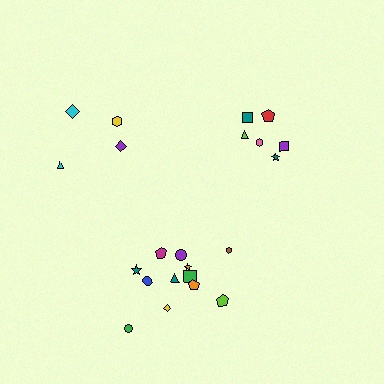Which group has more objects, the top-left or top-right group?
The top-right group.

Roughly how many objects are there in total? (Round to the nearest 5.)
Roughly 20 objects in total.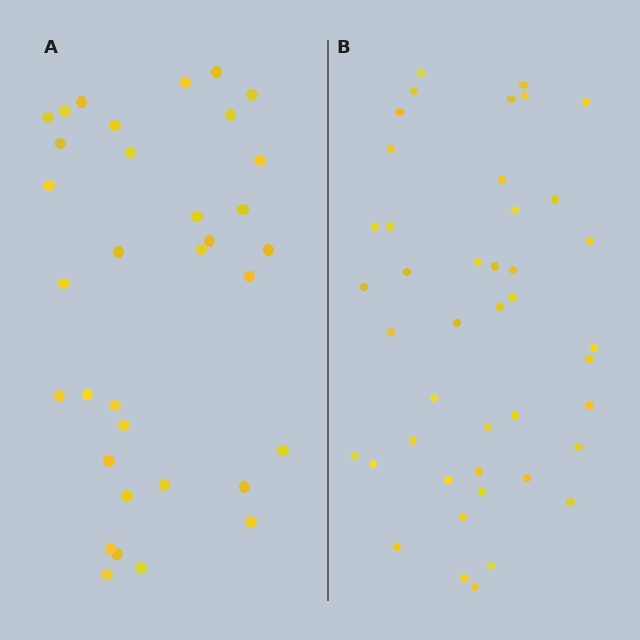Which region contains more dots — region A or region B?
Region B (the right region) has more dots.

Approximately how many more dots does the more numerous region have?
Region B has roughly 8 or so more dots than region A.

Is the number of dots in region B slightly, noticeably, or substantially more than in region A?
Region B has noticeably more, but not dramatically so. The ratio is roughly 1.3 to 1.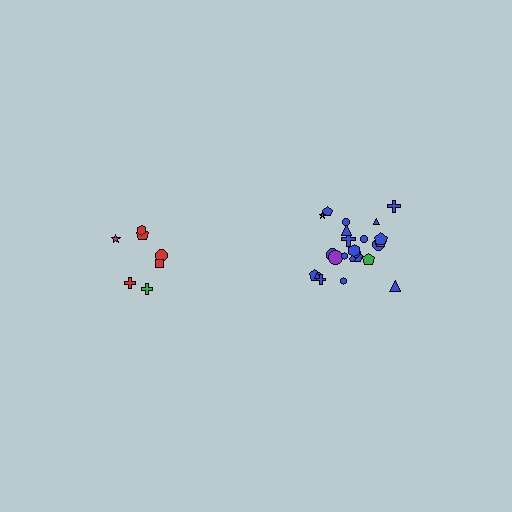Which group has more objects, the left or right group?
The right group.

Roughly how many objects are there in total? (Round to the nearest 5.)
Roughly 30 objects in total.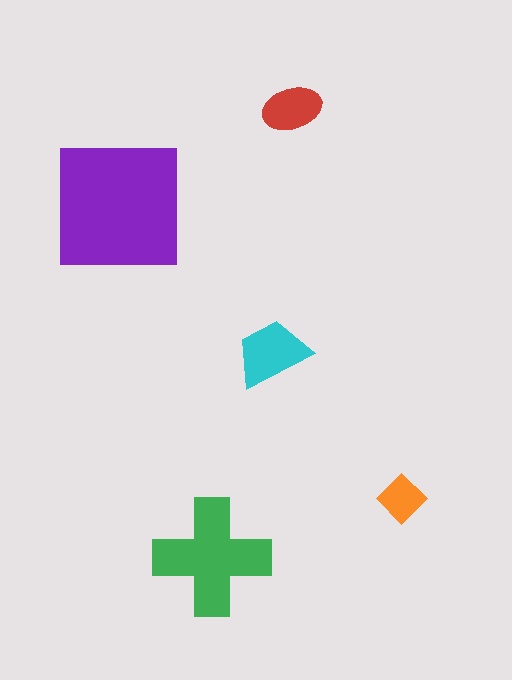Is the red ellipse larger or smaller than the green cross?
Smaller.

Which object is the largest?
The purple square.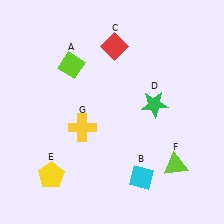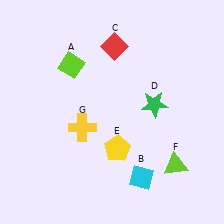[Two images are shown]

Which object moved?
The yellow pentagon (E) moved right.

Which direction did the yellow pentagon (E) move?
The yellow pentagon (E) moved right.